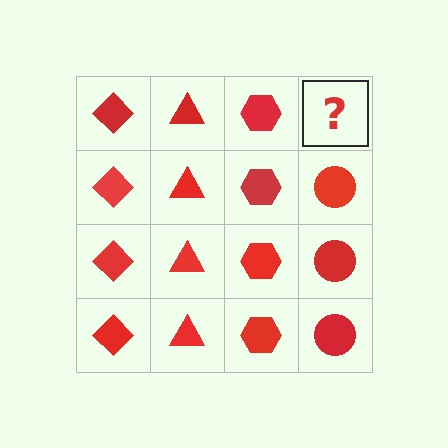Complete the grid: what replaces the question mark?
The question mark should be replaced with a red circle.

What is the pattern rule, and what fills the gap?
The rule is that each column has a consistent shape. The gap should be filled with a red circle.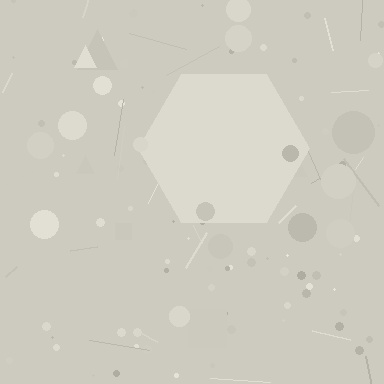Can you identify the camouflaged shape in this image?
The camouflaged shape is a hexagon.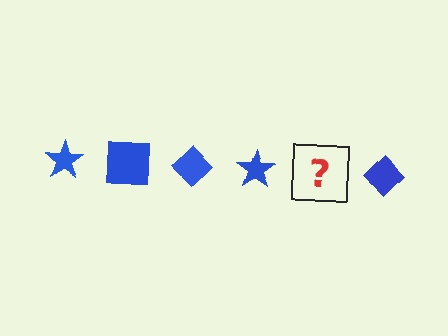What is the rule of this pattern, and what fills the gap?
The rule is that the pattern cycles through star, square, diamond shapes in blue. The gap should be filled with a blue square.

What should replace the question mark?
The question mark should be replaced with a blue square.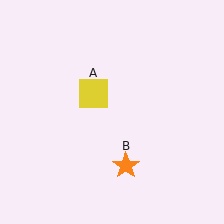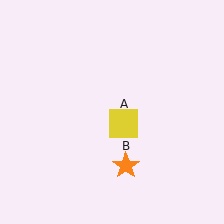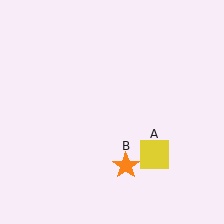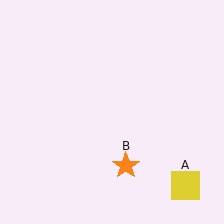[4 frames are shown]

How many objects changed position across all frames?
1 object changed position: yellow square (object A).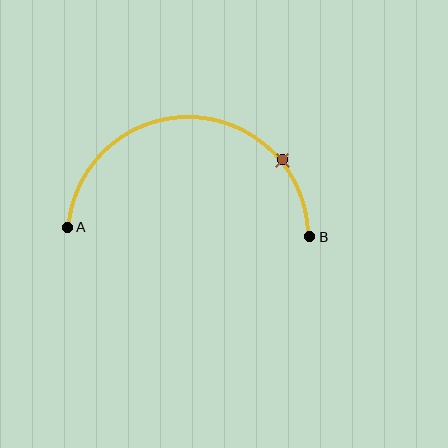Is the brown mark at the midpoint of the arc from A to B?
No. The brown mark lies on the arc but is closer to endpoint B. The arc midpoint would be at the point on the curve equidistant along the arc from both A and B.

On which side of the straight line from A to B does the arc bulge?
The arc bulges above the straight line connecting A and B.